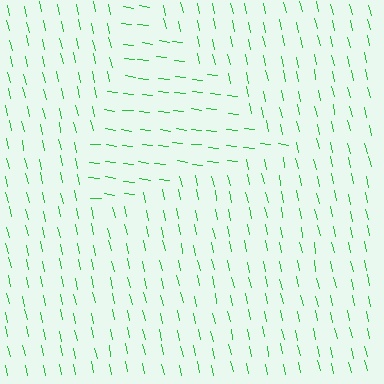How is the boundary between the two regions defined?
The boundary is defined purely by a change in line orientation (approximately 71 degrees difference). All lines are the same color and thickness.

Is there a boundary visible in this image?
Yes, there is a texture boundary formed by a change in line orientation.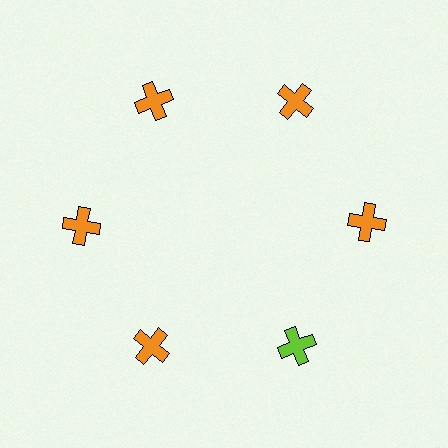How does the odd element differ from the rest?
It has a different color: lime instead of orange.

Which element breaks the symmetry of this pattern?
The lime cross at roughly the 5 o'clock position breaks the symmetry. All other shapes are orange crosses.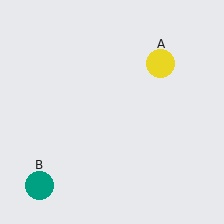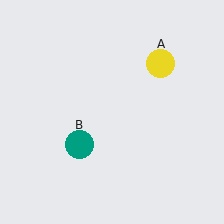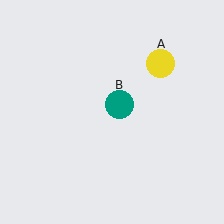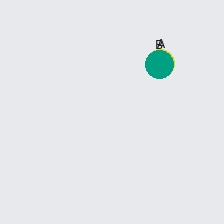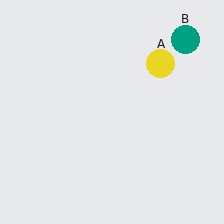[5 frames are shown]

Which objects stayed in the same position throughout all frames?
Yellow circle (object A) remained stationary.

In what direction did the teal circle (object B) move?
The teal circle (object B) moved up and to the right.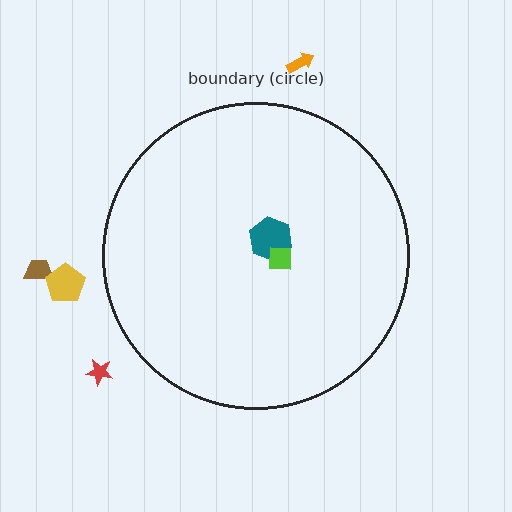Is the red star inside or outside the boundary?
Outside.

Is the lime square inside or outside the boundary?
Inside.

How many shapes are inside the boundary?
2 inside, 4 outside.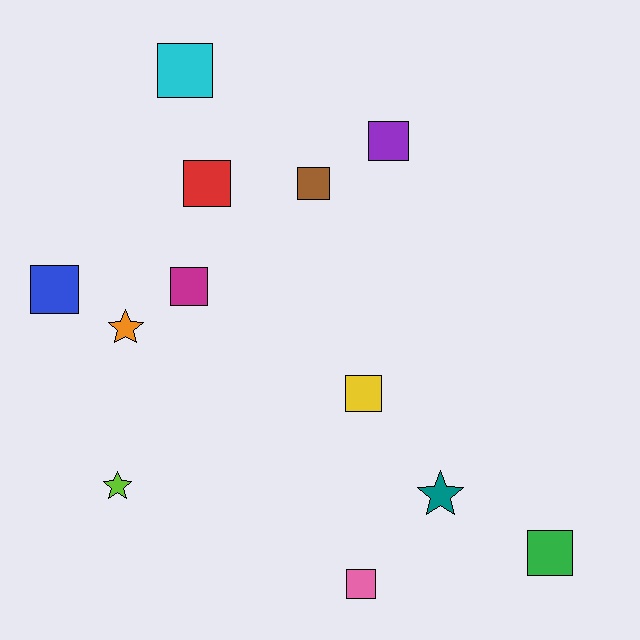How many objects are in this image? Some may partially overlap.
There are 12 objects.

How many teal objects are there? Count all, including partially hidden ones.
There is 1 teal object.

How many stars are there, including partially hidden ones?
There are 3 stars.